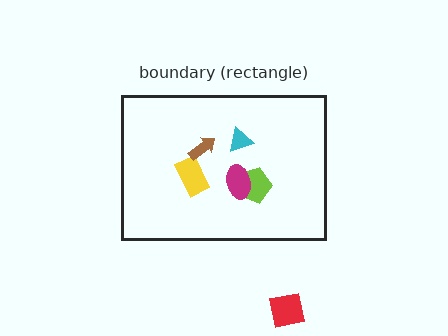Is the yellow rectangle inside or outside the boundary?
Inside.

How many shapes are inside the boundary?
5 inside, 1 outside.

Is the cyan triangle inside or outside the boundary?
Inside.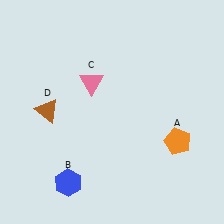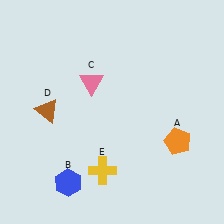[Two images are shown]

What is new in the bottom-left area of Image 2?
A yellow cross (E) was added in the bottom-left area of Image 2.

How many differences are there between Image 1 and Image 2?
There is 1 difference between the two images.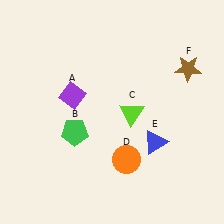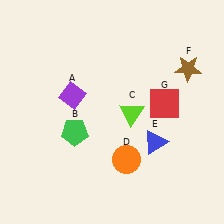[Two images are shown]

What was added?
A red square (G) was added in Image 2.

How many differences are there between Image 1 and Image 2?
There is 1 difference between the two images.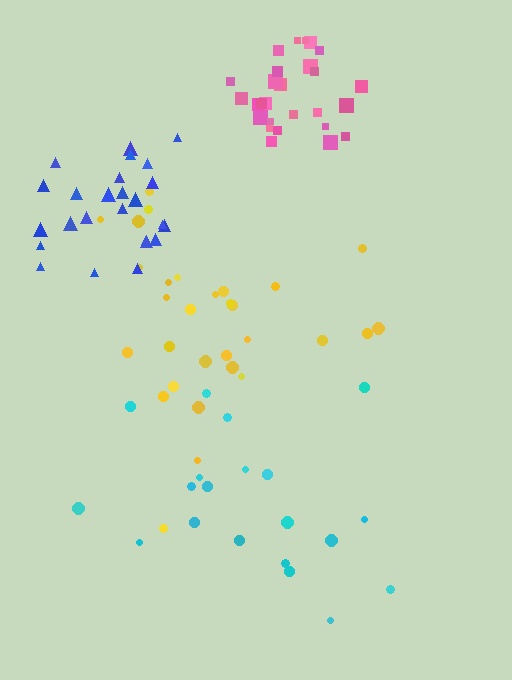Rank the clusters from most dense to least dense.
pink, blue, yellow, cyan.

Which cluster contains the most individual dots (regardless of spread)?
Yellow (30).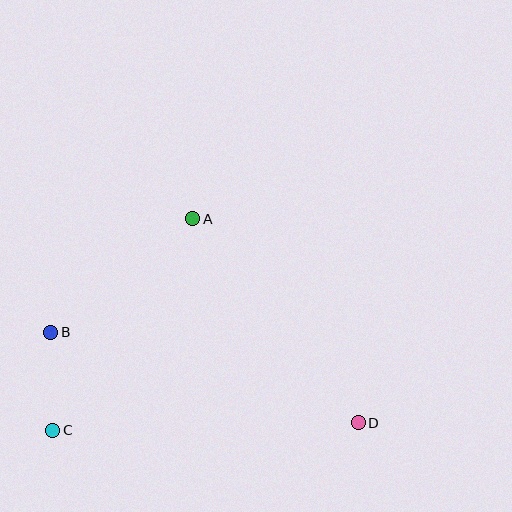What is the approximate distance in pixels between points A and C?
The distance between A and C is approximately 254 pixels.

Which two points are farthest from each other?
Points B and D are farthest from each other.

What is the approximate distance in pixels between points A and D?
The distance between A and D is approximately 263 pixels.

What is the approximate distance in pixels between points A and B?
The distance between A and B is approximately 182 pixels.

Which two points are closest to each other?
Points B and C are closest to each other.